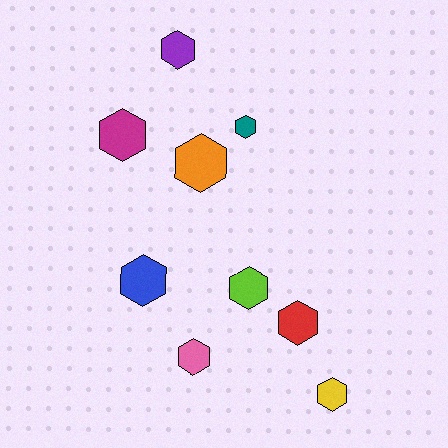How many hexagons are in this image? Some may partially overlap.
There are 9 hexagons.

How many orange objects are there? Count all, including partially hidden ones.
There is 1 orange object.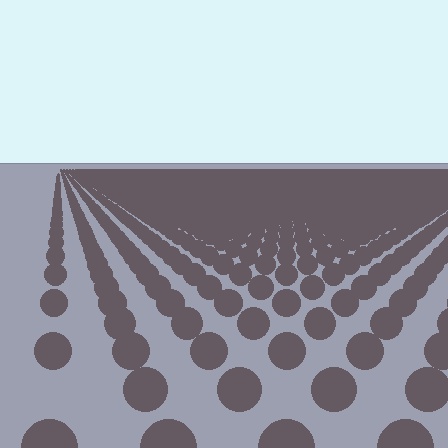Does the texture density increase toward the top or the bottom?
Density increases toward the top.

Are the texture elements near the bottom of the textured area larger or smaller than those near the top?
Larger. Near the bottom, elements are closer to the viewer and appear at a bigger on-screen size.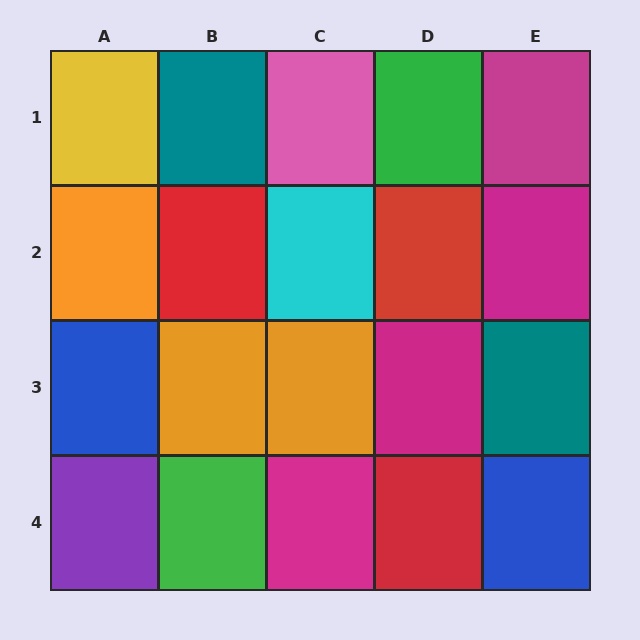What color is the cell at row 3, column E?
Teal.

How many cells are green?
2 cells are green.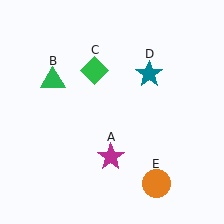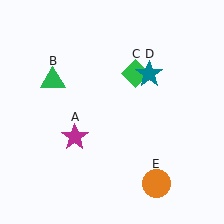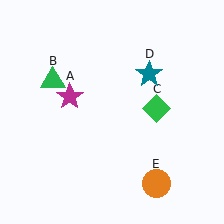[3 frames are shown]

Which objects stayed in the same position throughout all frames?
Green triangle (object B) and teal star (object D) and orange circle (object E) remained stationary.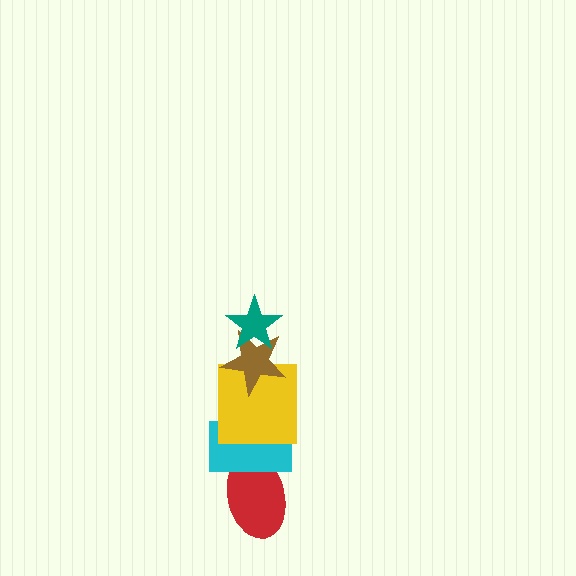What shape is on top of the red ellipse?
The cyan rectangle is on top of the red ellipse.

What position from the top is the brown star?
The brown star is 2nd from the top.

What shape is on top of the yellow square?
The brown star is on top of the yellow square.